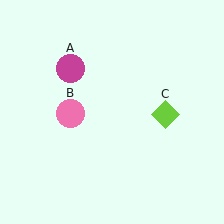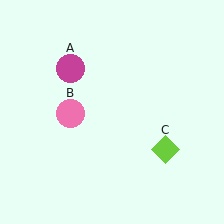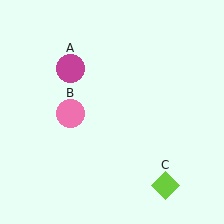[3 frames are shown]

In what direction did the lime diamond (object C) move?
The lime diamond (object C) moved down.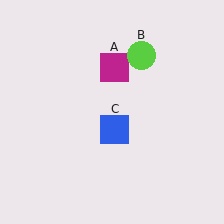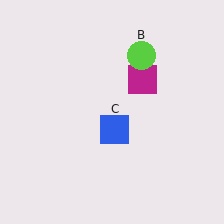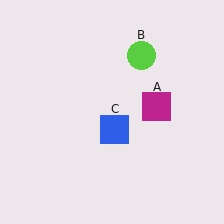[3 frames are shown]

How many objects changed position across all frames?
1 object changed position: magenta square (object A).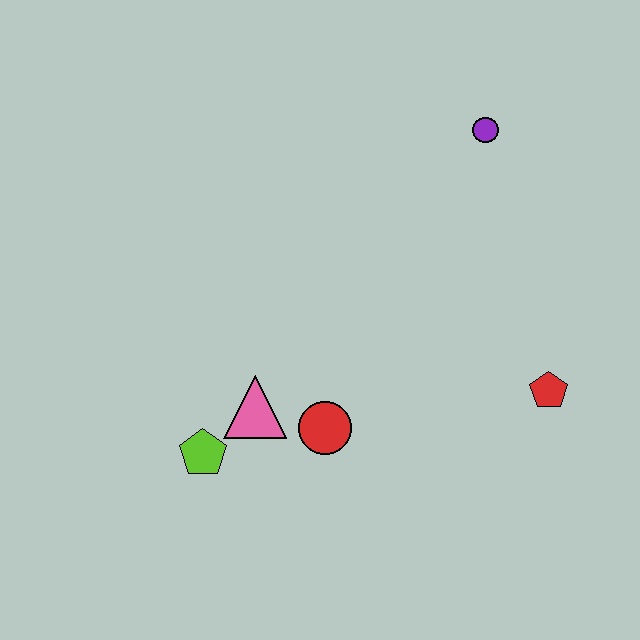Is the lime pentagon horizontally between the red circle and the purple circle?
No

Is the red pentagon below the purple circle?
Yes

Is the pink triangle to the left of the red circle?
Yes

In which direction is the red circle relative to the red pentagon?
The red circle is to the left of the red pentagon.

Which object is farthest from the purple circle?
The lime pentagon is farthest from the purple circle.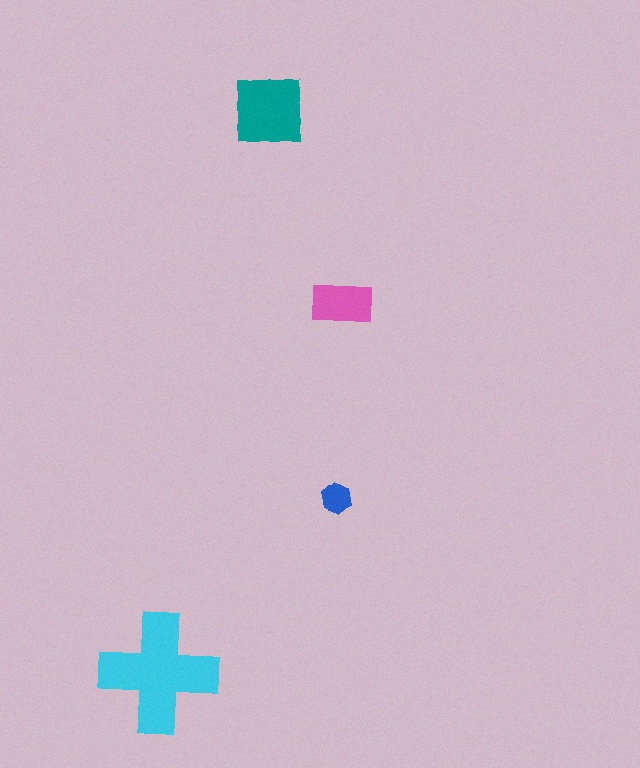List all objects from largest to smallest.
The cyan cross, the teal square, the pink rectangle, the blue hexagon.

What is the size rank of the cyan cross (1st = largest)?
1st.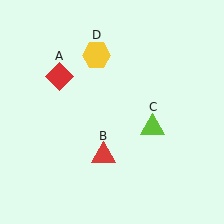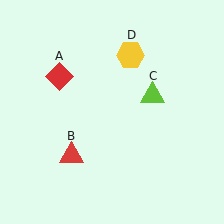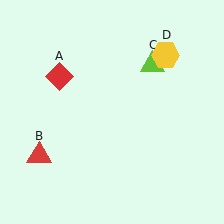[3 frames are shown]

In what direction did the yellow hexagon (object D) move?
The yellow hexagon (object D) moved right.